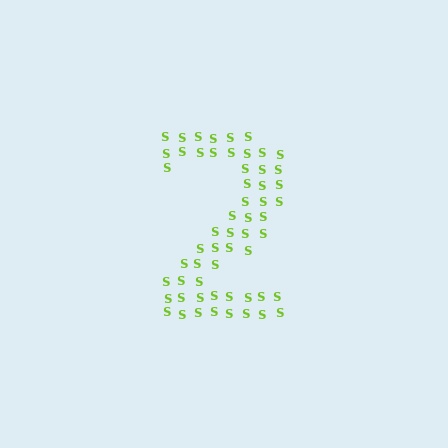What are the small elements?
The small elements are letter S's.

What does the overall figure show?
The overall figure shows the digit 2.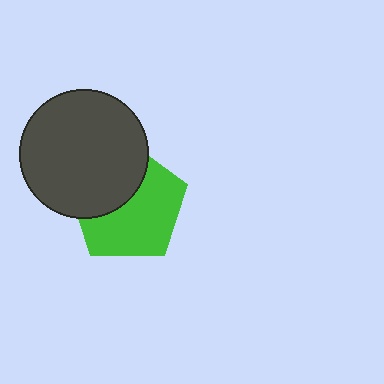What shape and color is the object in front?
The object in front is a dark gray circle.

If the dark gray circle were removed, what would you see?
You would see the complete green pentagon.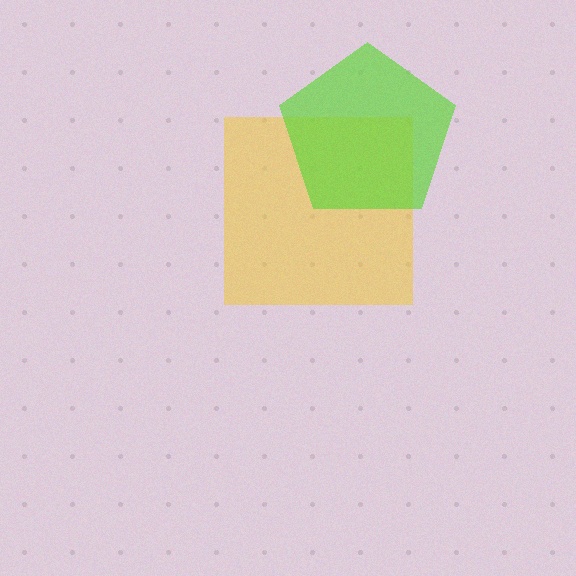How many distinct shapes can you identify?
There are 2 distinct shapes: a yellow square, a lime pentagon.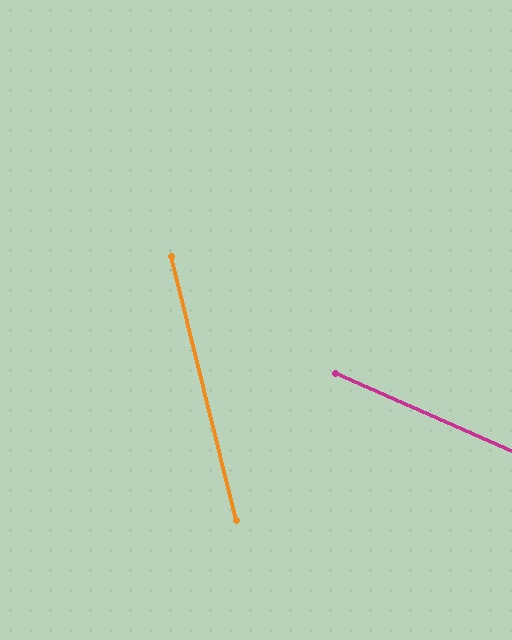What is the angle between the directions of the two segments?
Approximately 52 degrees.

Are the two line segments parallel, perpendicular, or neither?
Neither parallel nor perpendicular — they differ by about 52°.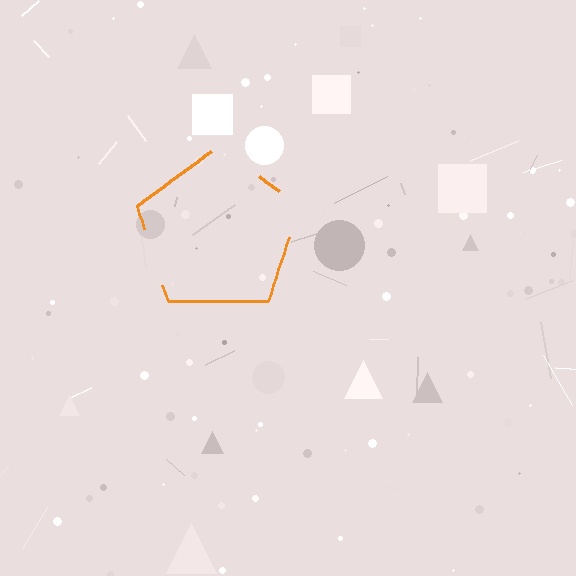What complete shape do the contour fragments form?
The contour fragments form a pentagon.